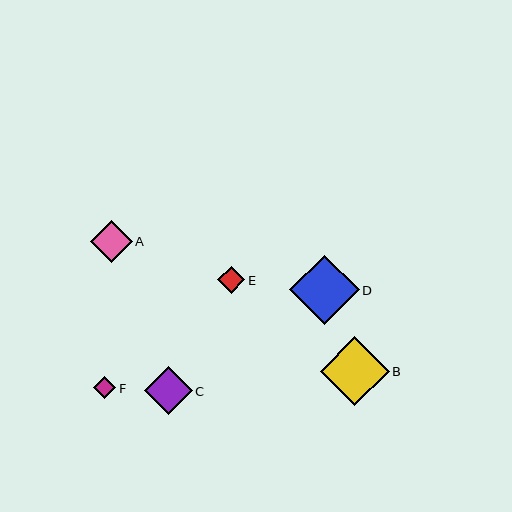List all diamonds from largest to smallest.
From largest to smallest: D, B, C, A, E, F.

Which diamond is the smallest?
Diamond F is the smallest with a size of approximately 22 pixels.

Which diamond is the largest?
Diamond D is the largest with a size of approximately 70 pixels.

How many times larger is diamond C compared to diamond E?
Diamond C is approximately 1.8 times the size of diamond E.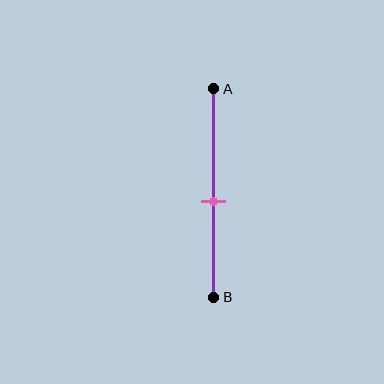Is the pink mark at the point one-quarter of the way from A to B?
No, the mark is at about 55% from A, not at the 25% one-quarter point.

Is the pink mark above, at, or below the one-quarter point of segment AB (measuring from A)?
The pink mark is below the one-quarter point of segment AB.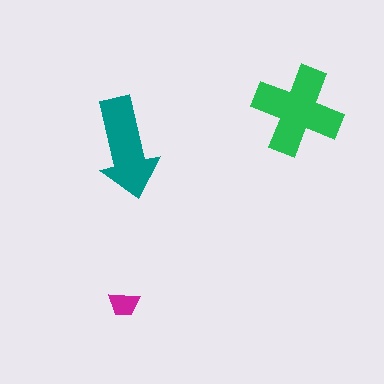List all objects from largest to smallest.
The green cross, the teal arrow, the magenta trapezoid.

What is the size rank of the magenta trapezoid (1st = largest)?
3rd.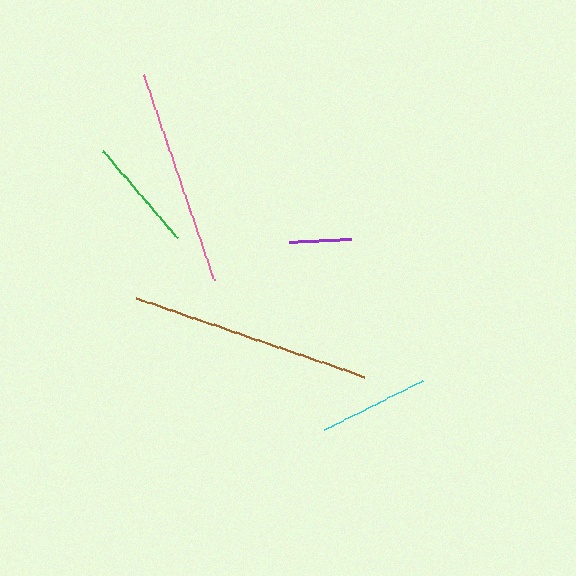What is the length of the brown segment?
The brown segment is approximately 241 pixels long.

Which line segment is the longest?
The brown line is the longest at approximately 241 pixels.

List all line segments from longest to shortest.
From longest to shortest: brown, pink, green, cyan, purple.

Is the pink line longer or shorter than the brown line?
The brown line is longer than the pink line.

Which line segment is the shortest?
The purple line is the shortest at approximately 61 pixels.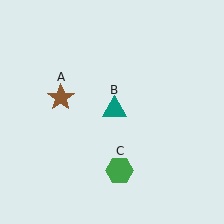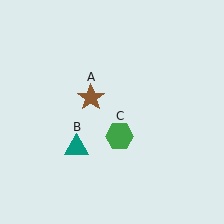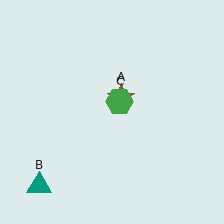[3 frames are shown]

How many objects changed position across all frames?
3 objects changed position: brown star (object A), teal triangle (object B), green hexagon (object C).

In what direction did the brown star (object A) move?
The brown star (object A) moved right.